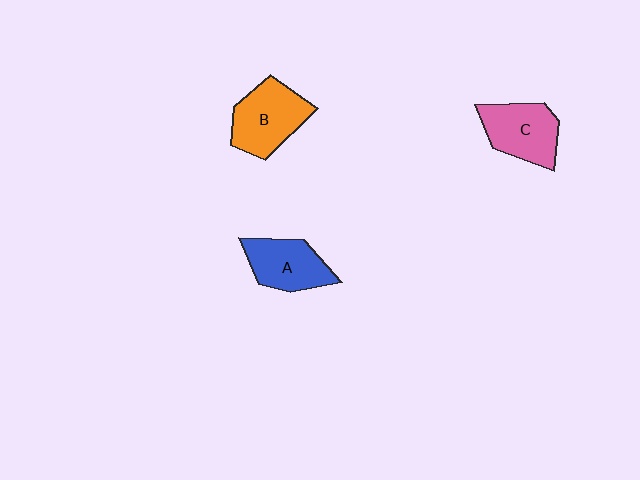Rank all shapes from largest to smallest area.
From largest to smallest: B (orange), C (pink), A (blue).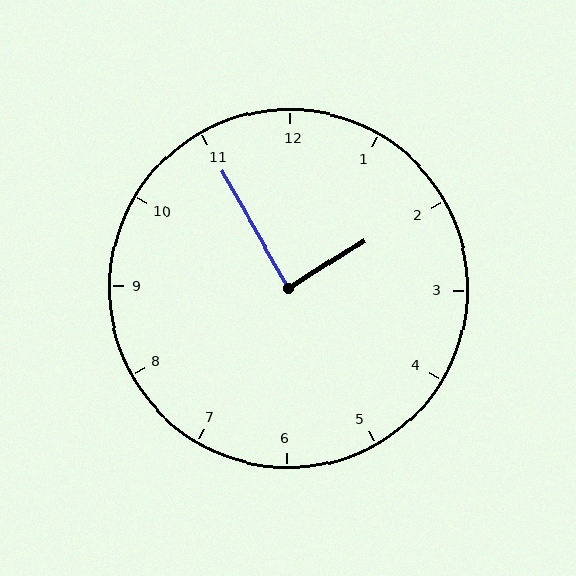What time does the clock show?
1:55.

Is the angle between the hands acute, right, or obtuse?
It is right.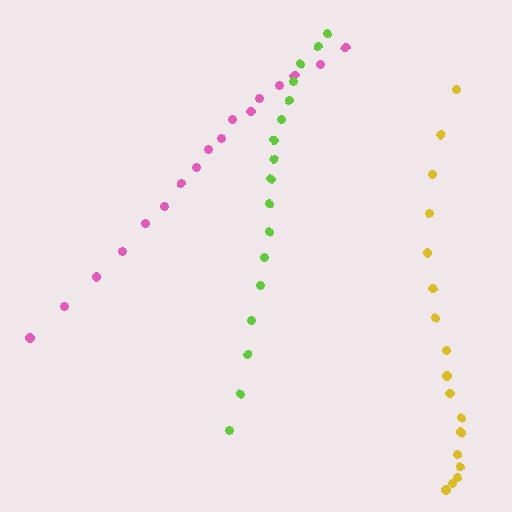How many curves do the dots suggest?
There are 3 distinct paths.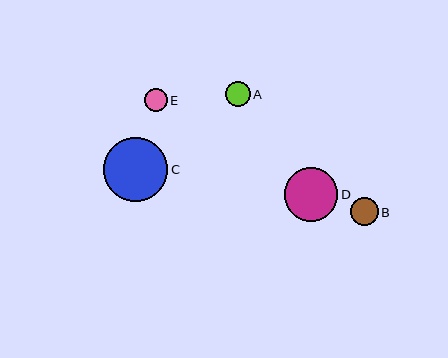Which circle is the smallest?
Circle E is the smallest with a size of approximately 23 pixels.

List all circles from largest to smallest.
From largest to smallest: C, D, B, A, E.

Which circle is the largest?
Circle C is the largest with a size of approximately 64 pixels.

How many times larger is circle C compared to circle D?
Circle C is approximately 1.2 times the size of circle D.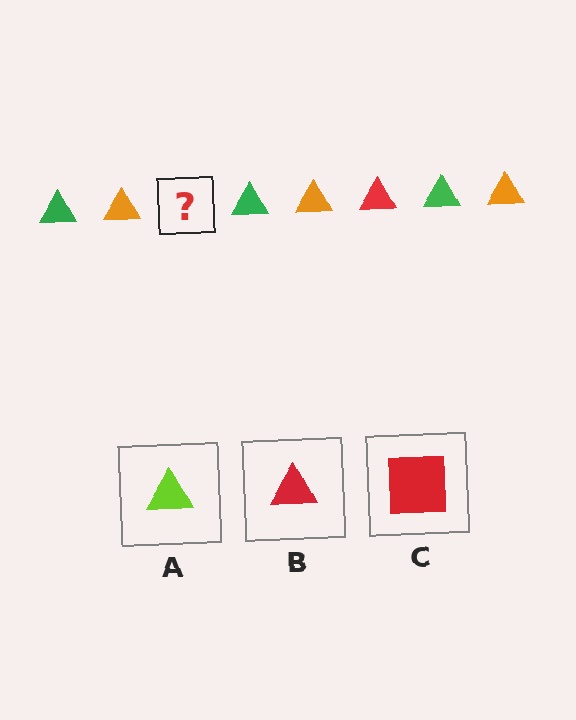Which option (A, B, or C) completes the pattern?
B.